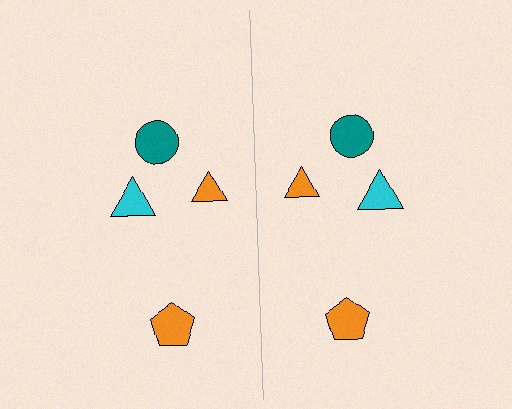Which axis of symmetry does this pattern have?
The pattern has a vertical axis of symmetry running through the center of the image.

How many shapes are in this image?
There are 8 shapes in this image.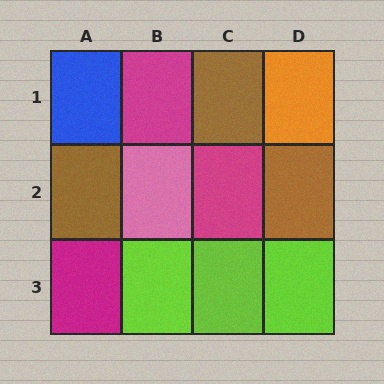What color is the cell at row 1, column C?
Brown.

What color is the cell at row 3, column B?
Lime.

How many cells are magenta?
3 cells are magenta.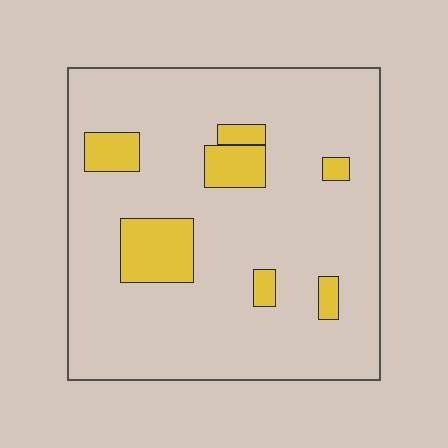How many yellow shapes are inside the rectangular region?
7.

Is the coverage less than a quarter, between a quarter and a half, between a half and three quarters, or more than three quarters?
Less than a quarter.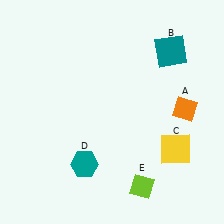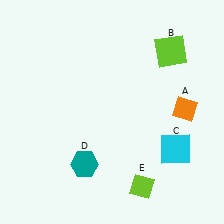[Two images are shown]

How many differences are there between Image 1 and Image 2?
There are 2 differences between the two images.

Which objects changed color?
B changed from teal to lime. C changed from yellow to cyan.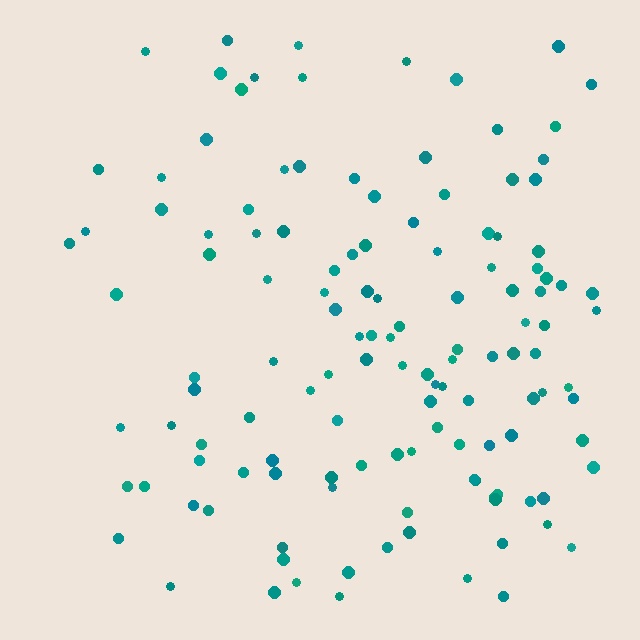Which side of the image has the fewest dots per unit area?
The left.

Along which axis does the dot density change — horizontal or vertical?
Horizontal.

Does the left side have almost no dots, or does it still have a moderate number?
Still a moderate number, just noticeably fewer than the right.